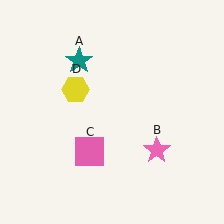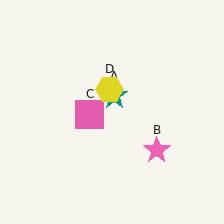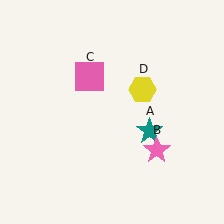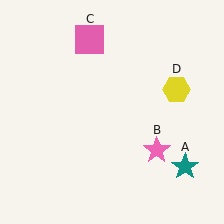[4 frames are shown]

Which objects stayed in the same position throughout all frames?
Pink star (object B) remained stationary.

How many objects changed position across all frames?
3 objects changed position: teal star (object A), pink square (object C), yellow hexagon (object D).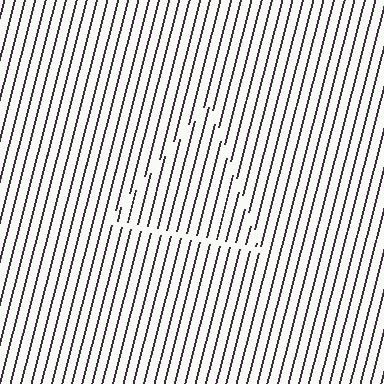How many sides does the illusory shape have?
3 sides — the line-ends trace a triangle.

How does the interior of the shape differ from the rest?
The interior of the shape contains the same grating, shifted by half a period — the contour is defined by the phase discontinuity where line-ends from the inner and outer gratings abut.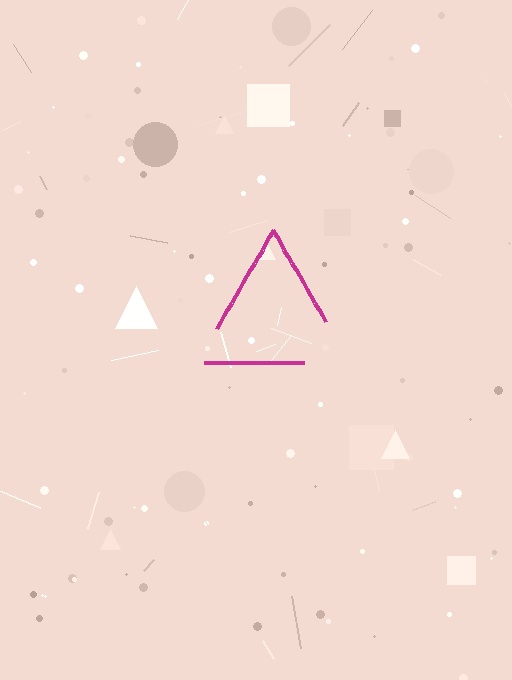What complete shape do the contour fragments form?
The contour fragments form a triangle.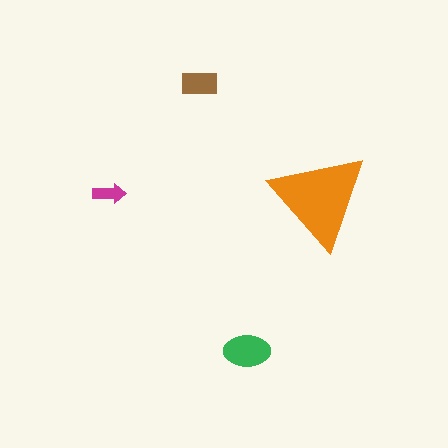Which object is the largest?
The orange triangle.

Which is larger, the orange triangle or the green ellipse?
The orange triangle.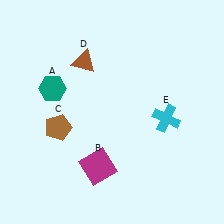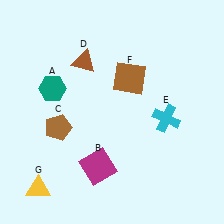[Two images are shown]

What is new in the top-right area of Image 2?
A brown square (F) was added in the top-right area of Image 2.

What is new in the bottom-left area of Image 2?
A yellow triangle (G) was added in the bottom-left area of Image 2.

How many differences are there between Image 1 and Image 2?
There are 2 differences between the two images.